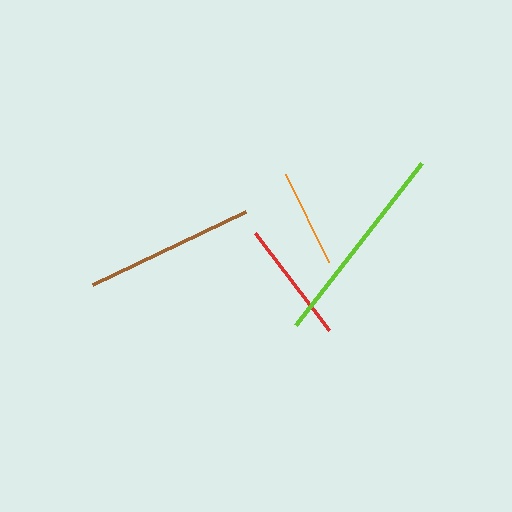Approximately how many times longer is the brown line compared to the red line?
The brown line is approximately 1.4 times the length of the red line.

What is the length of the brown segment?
The brown segment is approximately 169 pixels long.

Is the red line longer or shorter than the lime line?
The lime line is longer than the red line.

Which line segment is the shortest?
The orange line is the shortest at approximately 98 pixels.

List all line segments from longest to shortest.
From longest to shortest: lime, brown, red, orange.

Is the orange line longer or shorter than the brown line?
The brown line is longer than the orange line.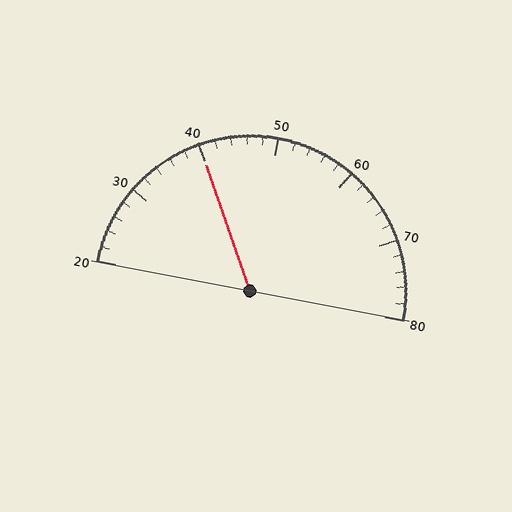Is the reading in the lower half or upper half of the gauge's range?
The reading is in the lower half of the range (20 to 80).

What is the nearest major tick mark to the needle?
The nearest major tick mark is 40.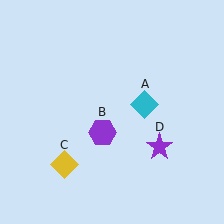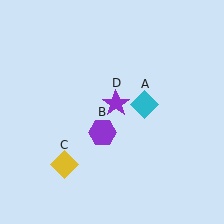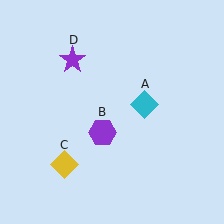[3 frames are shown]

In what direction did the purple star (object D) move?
The purple star (object D) moved up and to the left.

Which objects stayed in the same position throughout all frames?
Cyan diamond (object A) and purple hexagon (object B) and yellow diamond (object C) remained stationary.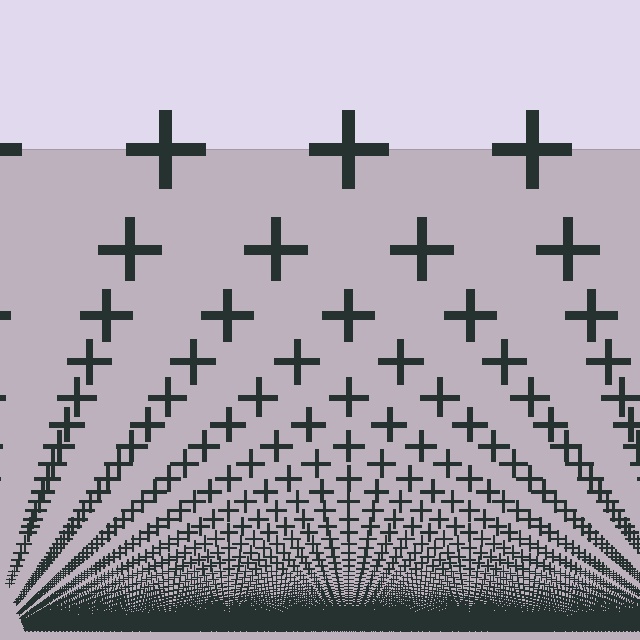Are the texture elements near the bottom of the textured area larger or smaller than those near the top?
Smaller. The gradient is inverted — elements near the bottom are smaller and denser.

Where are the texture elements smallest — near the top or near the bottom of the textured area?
Near the bottom.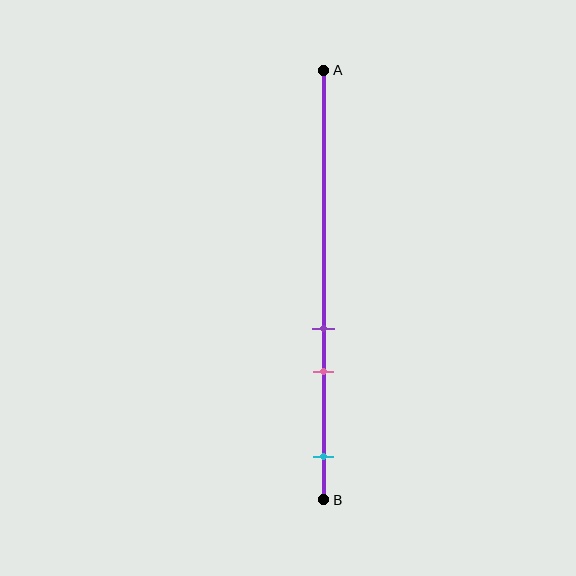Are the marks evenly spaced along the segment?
No, the marks are not evenly spaced.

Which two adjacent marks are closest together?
The purple and pink marks are the closest adjacent pair.